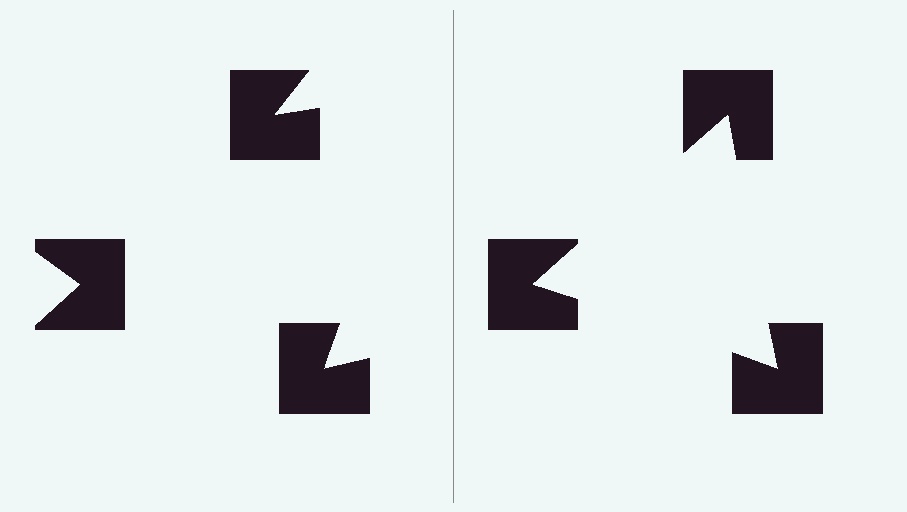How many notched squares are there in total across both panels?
6 — 3 on each side.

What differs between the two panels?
The notched squares are positioned identically on both sides; only the wedge orientations differ. On the right they align to a triangle; on the left they are misaligned.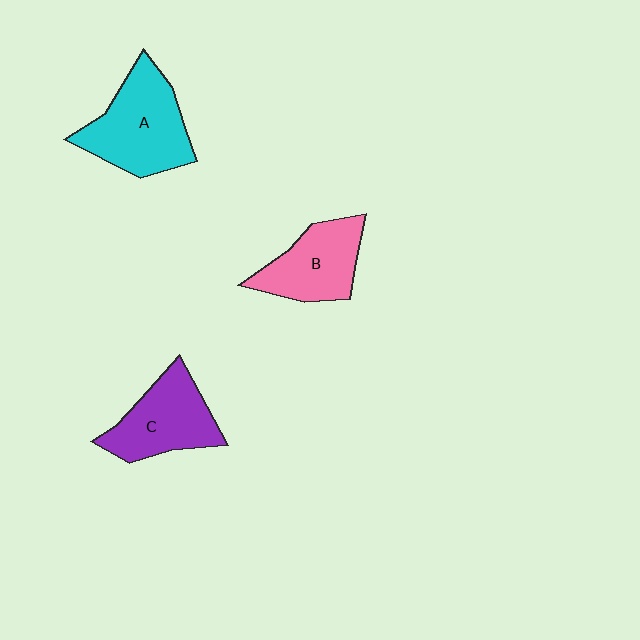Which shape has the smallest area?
Shape B (pink).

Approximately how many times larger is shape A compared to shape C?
Approximately 1.2 times.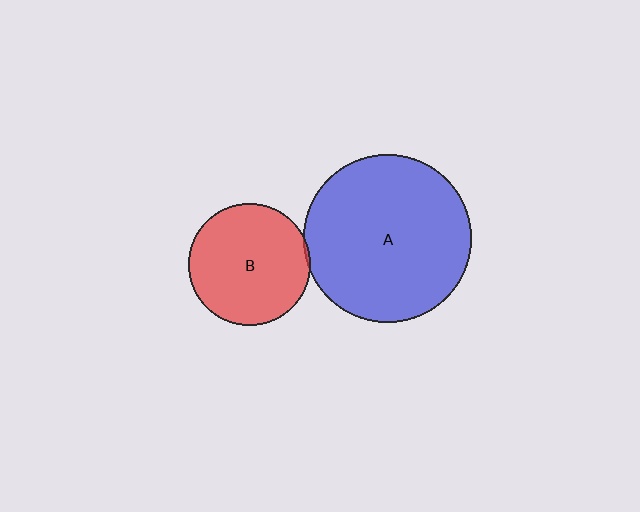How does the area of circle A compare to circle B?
Approximately 1.9 times.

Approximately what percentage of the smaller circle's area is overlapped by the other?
Approximately 5%.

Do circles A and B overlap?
Yes.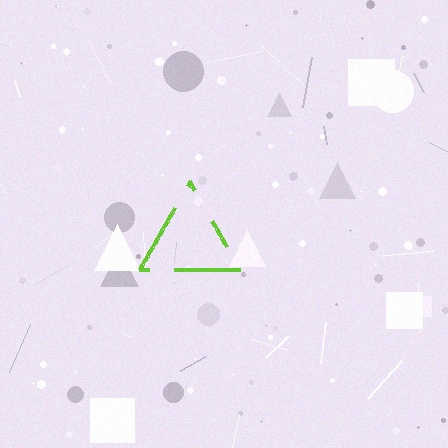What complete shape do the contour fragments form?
The contour fragments form a triangle.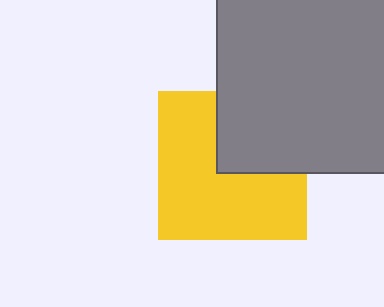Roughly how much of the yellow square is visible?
Most of it is visible (roughly 66%).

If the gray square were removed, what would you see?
You would see the complete yellow square.